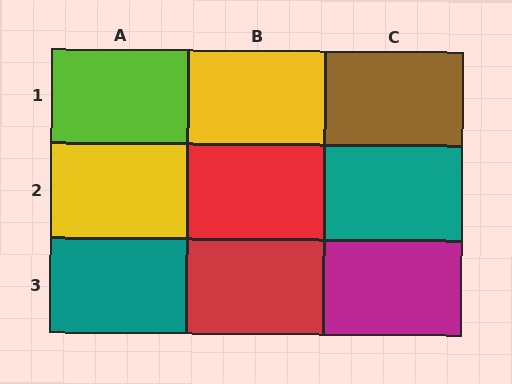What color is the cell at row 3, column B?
Red.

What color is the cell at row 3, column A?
Teal.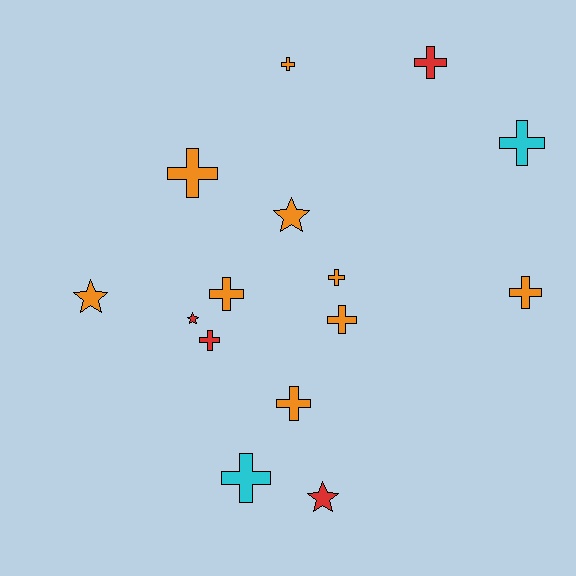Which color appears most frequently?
Orange, with 9 objects.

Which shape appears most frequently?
Cross, with 11 objects.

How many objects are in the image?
There are 15 objects.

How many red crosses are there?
There are 2 red crosses.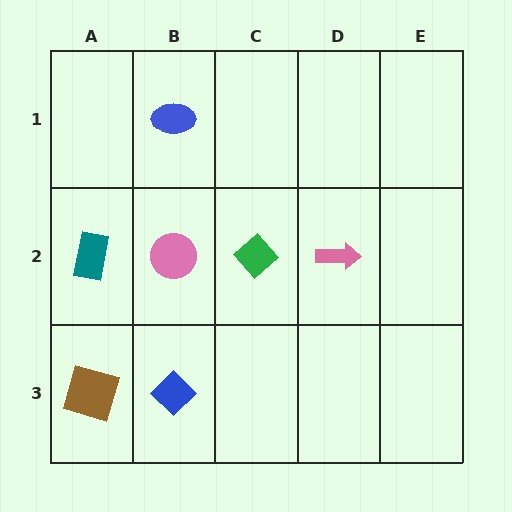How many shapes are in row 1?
1 shape.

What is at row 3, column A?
A brown square.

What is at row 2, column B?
A pink circle.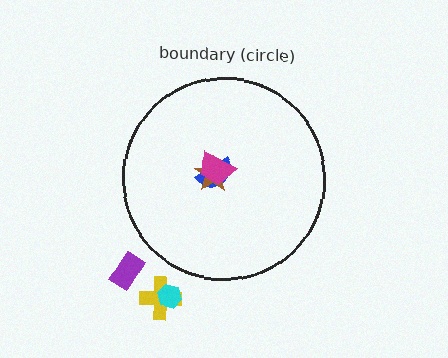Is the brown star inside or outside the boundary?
Inside.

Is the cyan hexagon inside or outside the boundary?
Outside.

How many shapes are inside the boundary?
3 inside, 3 outside.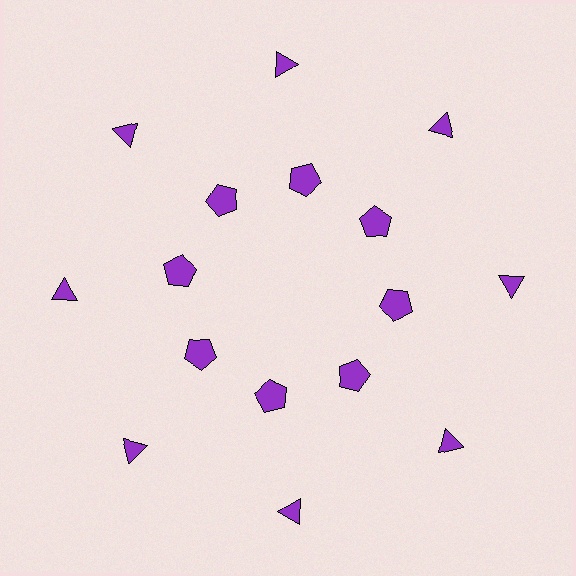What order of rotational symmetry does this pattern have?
This pattern has 8-fold rotational symmetry.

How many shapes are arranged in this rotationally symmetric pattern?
There are 16 shapes, arranged in 8 groups of 2.